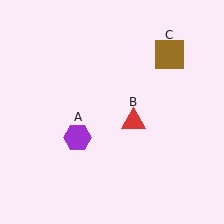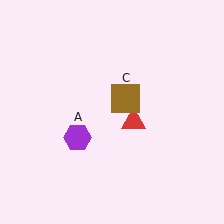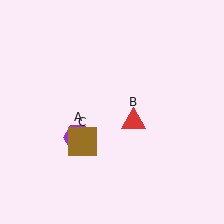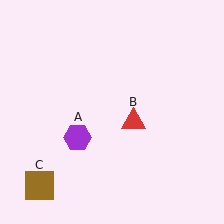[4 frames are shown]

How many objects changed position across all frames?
1 object changed position: brown square (object C).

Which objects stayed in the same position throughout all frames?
Purple hexagon (object A) and red triangle (object B) remained stationary.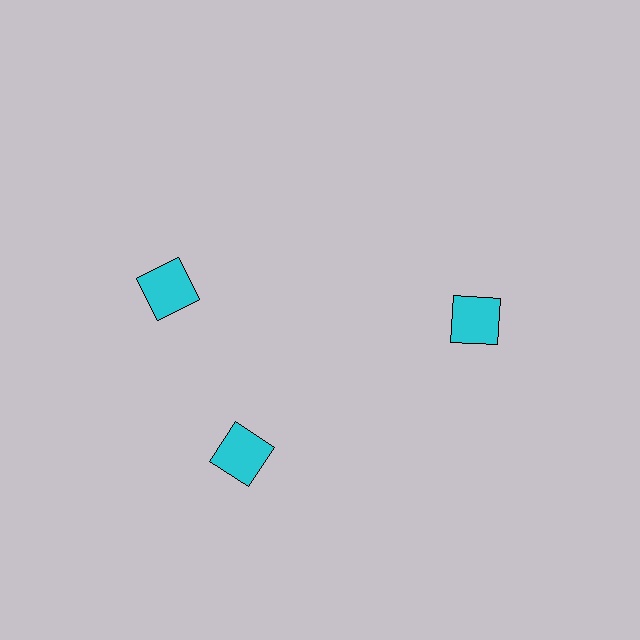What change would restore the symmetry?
The symmetry would be restored by rotating it back into even spacing with its neighbors so that all 3 squares sit at equal angles and equal distance from the center.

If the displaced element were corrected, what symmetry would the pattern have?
It would have 3-fold rotational symmetry — the pattern would map onto itself every 120 degrees.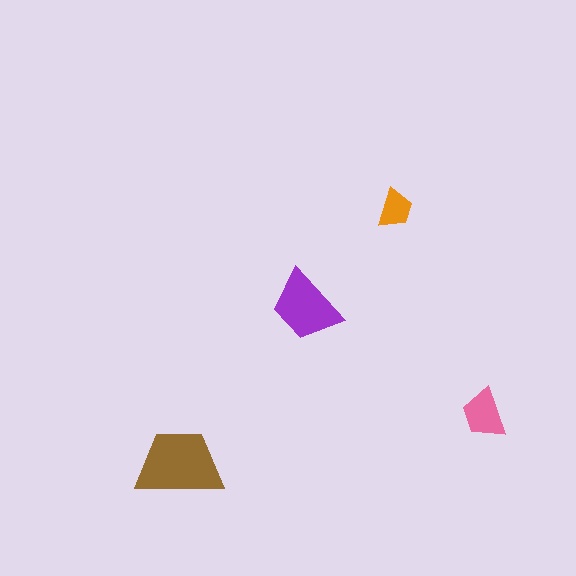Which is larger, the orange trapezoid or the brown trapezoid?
The brown one.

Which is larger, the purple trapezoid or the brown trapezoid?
The brown one.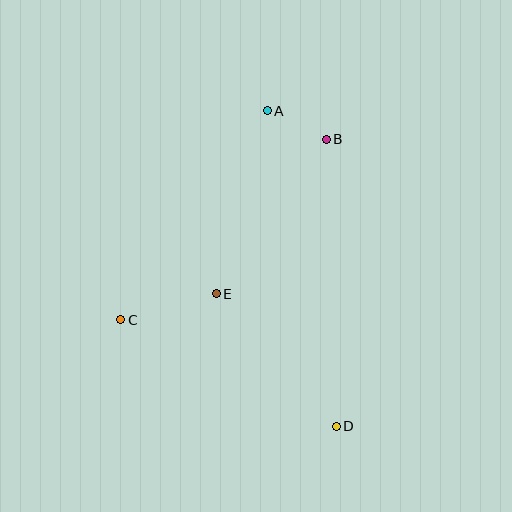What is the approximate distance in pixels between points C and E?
The distance between C and E is approximately 99 pixels.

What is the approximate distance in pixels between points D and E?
The distance between D and E is approximately 179 pixels.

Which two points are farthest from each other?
Points A and D are farthest from each other.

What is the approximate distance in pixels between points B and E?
The distance between B and E is approximately 190 pixels.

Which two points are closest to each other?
Points A and B are closest to each other.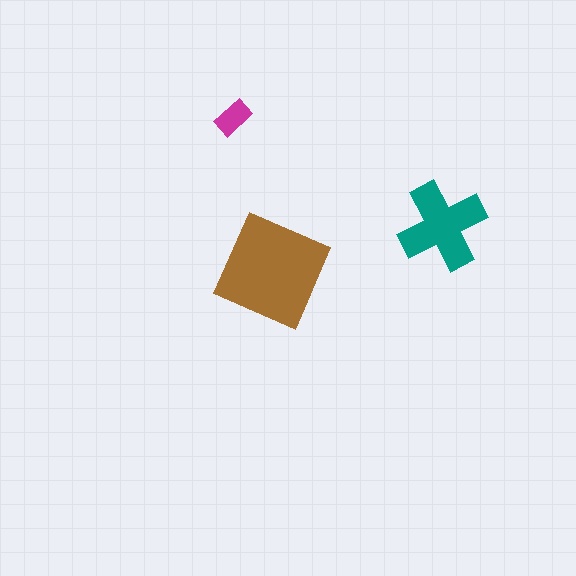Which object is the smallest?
The magenta rectangle.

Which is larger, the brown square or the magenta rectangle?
The brown square.